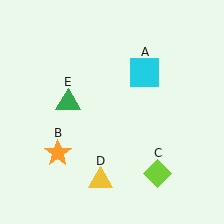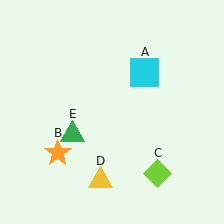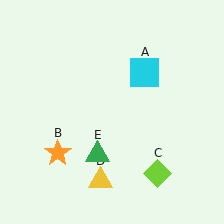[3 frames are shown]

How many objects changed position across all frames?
1 object changed position: green triangle (object E).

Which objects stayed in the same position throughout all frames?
Cyan square (object A) and orange star (object B) and lime diamond (object C) and yellow triangle (object D) remained stationary.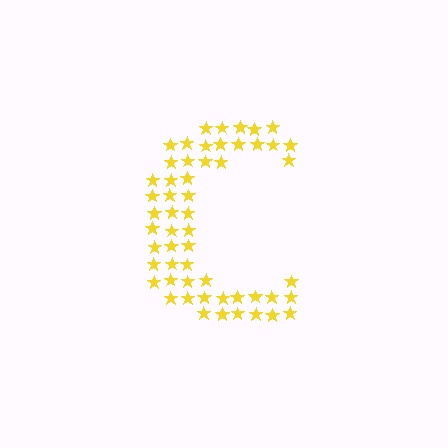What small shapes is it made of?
It is made of small stars.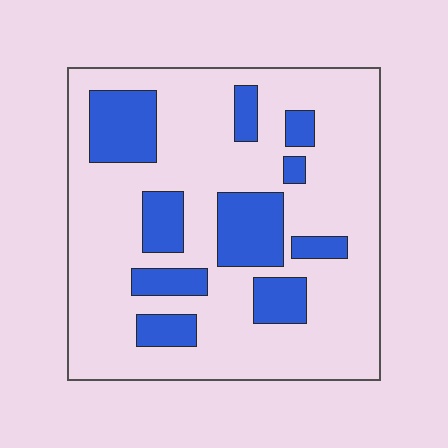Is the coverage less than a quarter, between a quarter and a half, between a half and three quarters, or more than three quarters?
Less than a quarter.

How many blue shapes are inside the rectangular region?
10.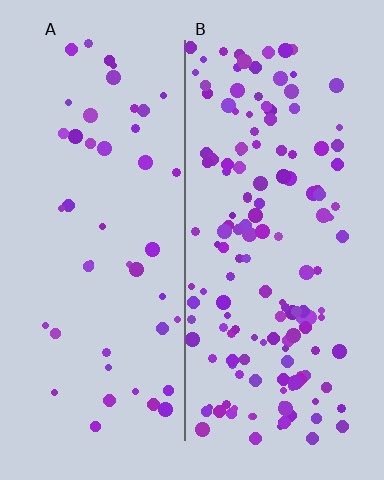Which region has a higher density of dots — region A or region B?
B (the right).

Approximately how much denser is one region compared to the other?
Approximately 3.1× — region B over region A.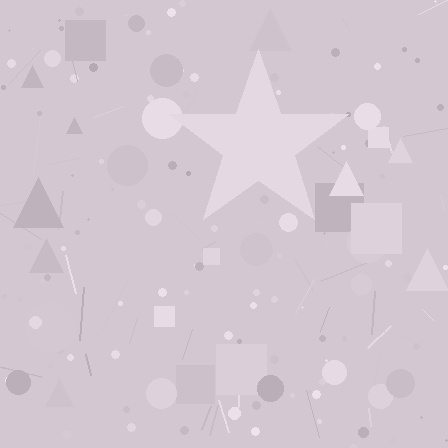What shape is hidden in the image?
A star is hidden in the image.